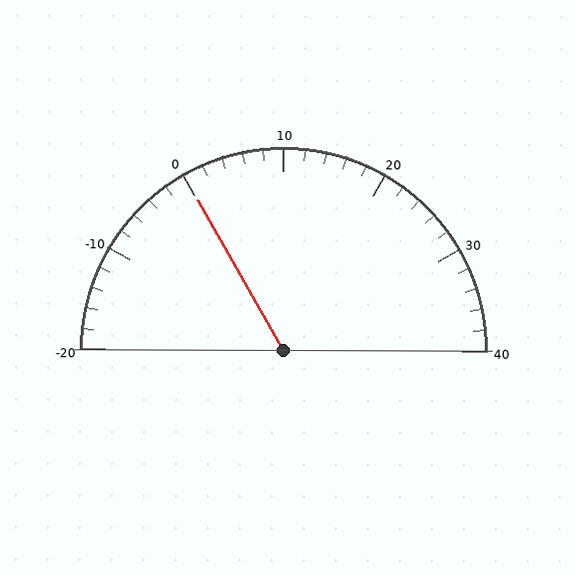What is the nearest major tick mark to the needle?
The nearest major tick mark is 0.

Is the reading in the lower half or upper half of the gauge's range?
The reading is in the lower half of the range (-20 to 40).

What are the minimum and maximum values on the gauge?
The gauge ranges from -20 to 40.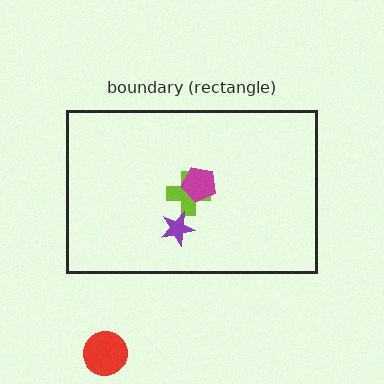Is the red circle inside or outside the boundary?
Outside.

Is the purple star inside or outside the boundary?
Inside.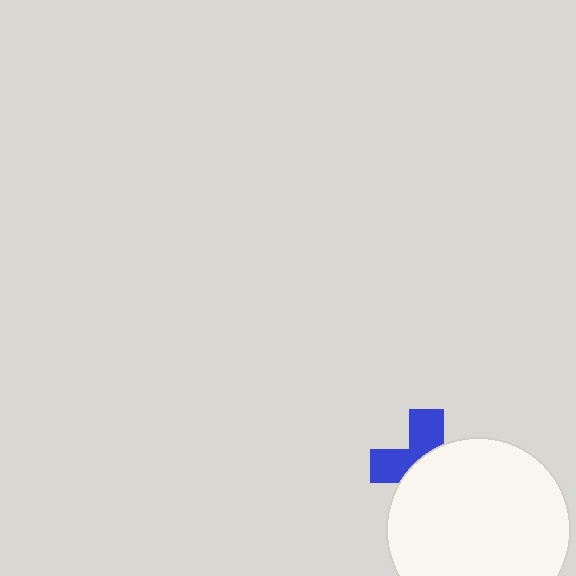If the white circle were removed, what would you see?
You would see the complete blue cross.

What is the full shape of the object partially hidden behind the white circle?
The partially hidden object is a blue cross.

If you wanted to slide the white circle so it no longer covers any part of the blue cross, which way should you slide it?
Slide it toward the lower-right — that is the most direct way to separate the two shapes.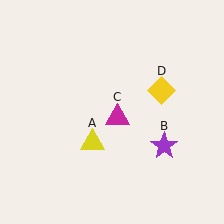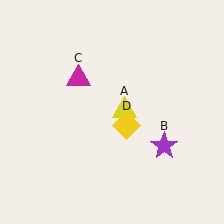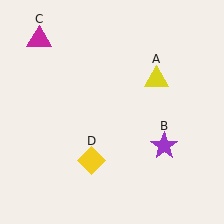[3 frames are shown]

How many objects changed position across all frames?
3 objects changed position: yellow triangle (object A), magenta triangle (object C), yellow diamond (object D).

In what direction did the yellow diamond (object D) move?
The yellow diamond (object D) moved down and to the left.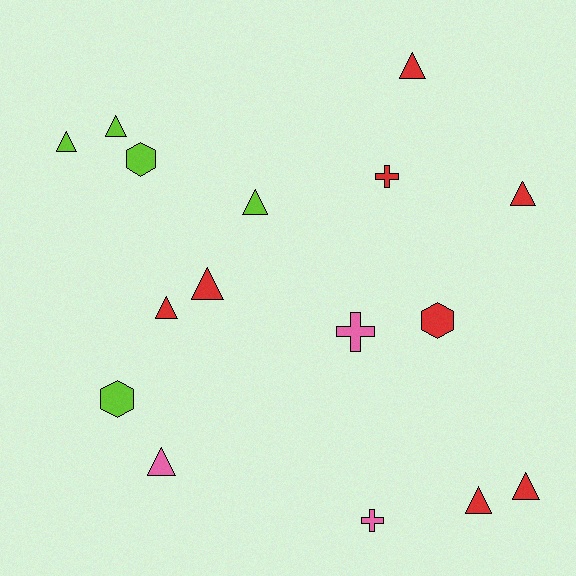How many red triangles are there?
There are 6 red triangles.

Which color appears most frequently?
Red, with 8 objects.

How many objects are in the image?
There are 16 objects.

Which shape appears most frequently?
Triangle, with 10 objects.